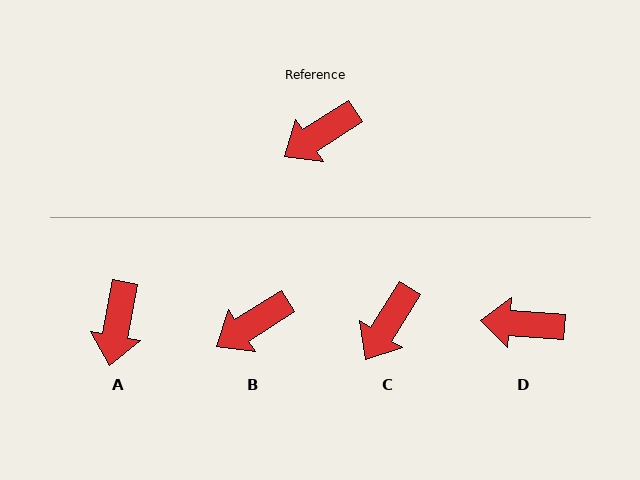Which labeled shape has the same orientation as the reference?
B.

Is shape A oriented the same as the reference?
No, it is off by about 47 degrees.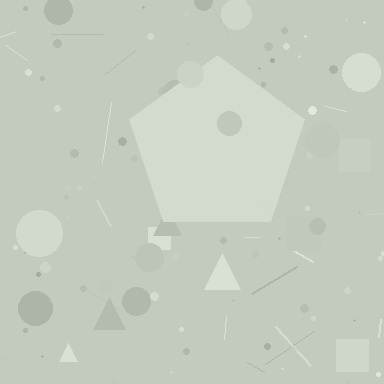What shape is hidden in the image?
A pentagon is hidden in the image.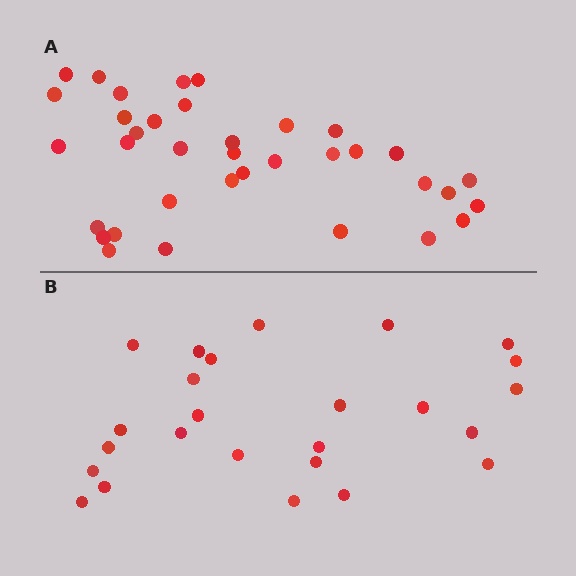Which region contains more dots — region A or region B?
Region A (the top region) has more dots.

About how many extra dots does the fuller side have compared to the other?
Region A has roughly 12 or so more dots than region B.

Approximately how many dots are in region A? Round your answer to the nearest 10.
About 40 dots. (The exact count is 36, which rounds to 40.)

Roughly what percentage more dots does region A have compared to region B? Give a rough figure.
About 45% more.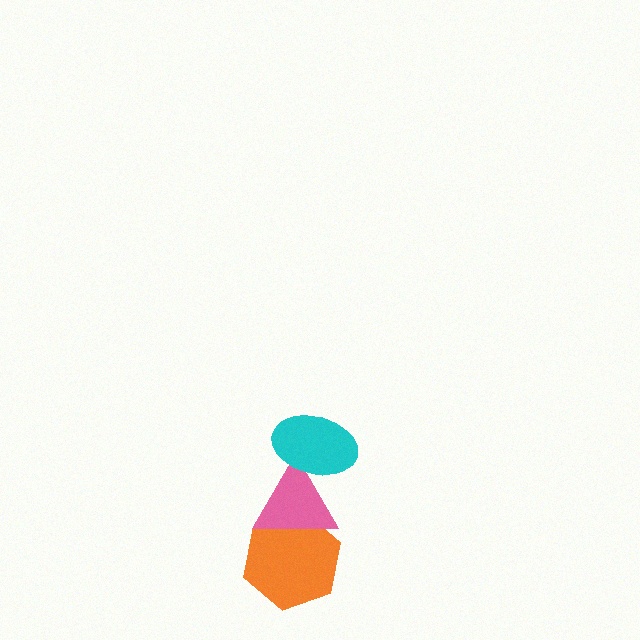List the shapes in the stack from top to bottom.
From top to bottom: the cyan ellipse, the pink triangle, the orange hexagon.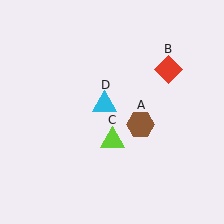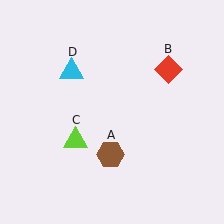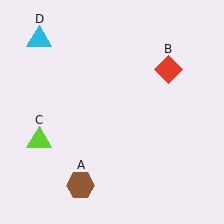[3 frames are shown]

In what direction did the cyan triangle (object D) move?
The cyan triangle (object D) moved up and to the left.